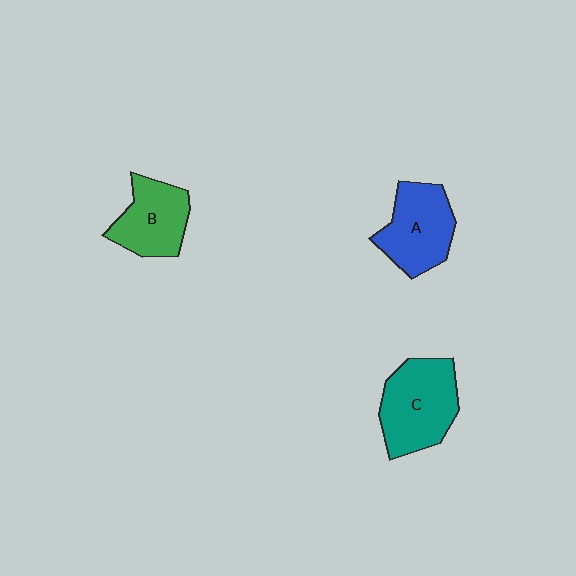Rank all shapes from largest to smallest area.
From largest to smallest: C (teal), A (blue), B (green).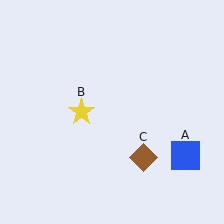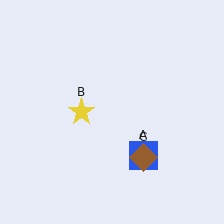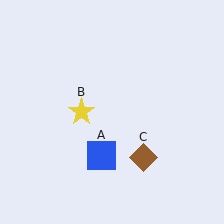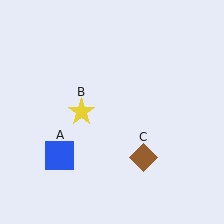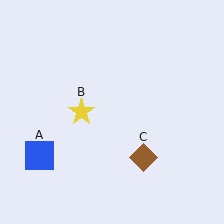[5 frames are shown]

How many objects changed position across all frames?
1 object changed position: blue square (object A).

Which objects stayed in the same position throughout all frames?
Yellow star (object B) and brown diamond (object C) remained stationary.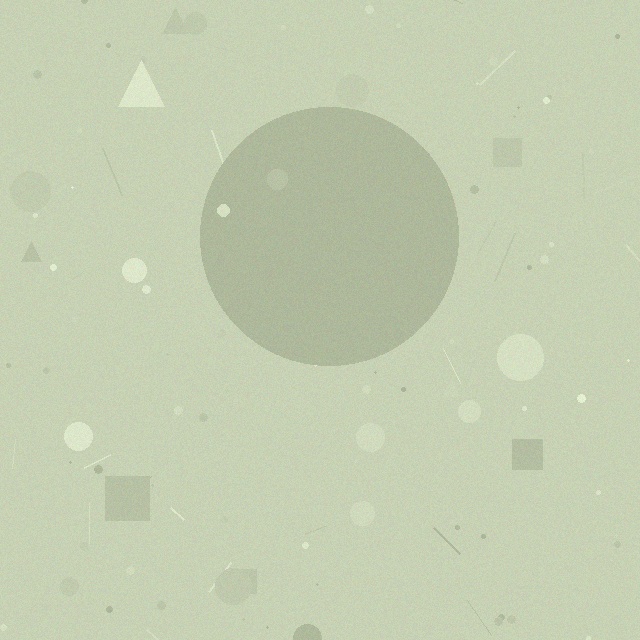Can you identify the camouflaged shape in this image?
The camouflaged shape is a circle.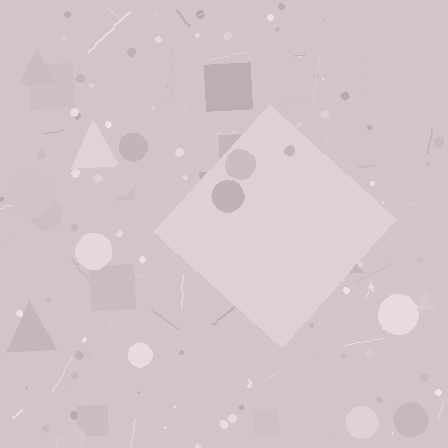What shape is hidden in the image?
A diamond is hidden in the image.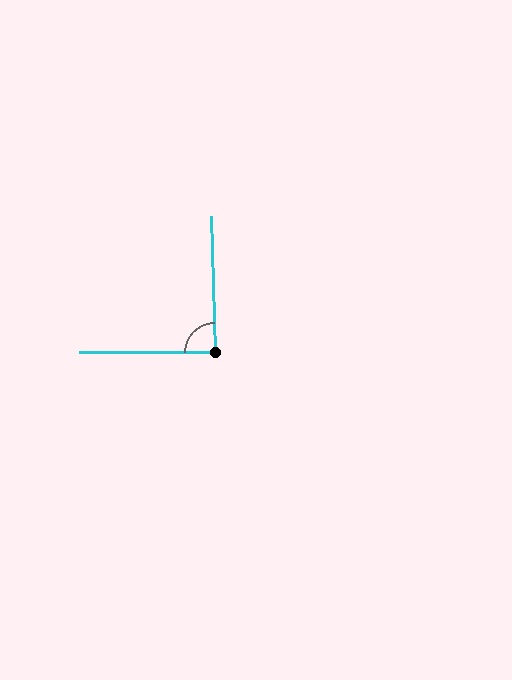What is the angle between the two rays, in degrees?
Approximately 88 degrees.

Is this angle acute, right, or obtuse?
It is approximately a right angle.